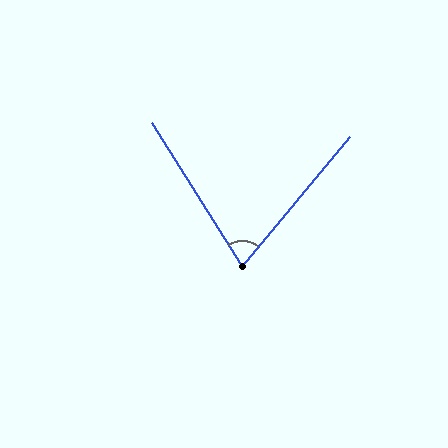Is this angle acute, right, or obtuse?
It is acute.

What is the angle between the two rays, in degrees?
Approximately 72 degrees.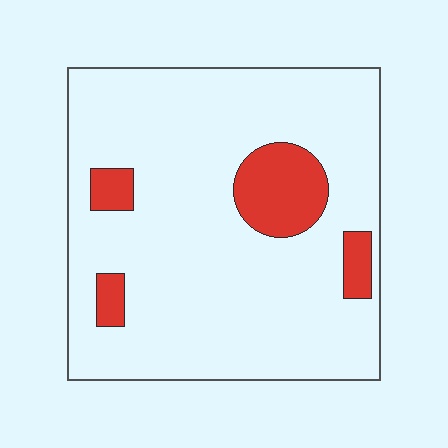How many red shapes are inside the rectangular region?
4.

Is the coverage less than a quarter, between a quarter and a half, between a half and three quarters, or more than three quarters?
Less than a quarter.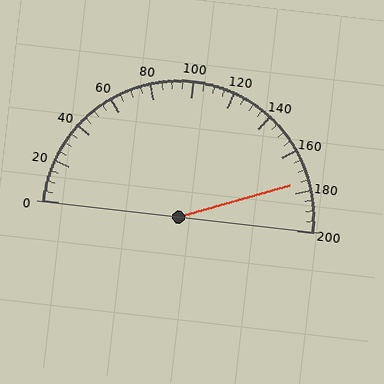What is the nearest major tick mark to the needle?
The nearest major tick mark is 180.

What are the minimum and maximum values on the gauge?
The gauge ranges from 0 to 200.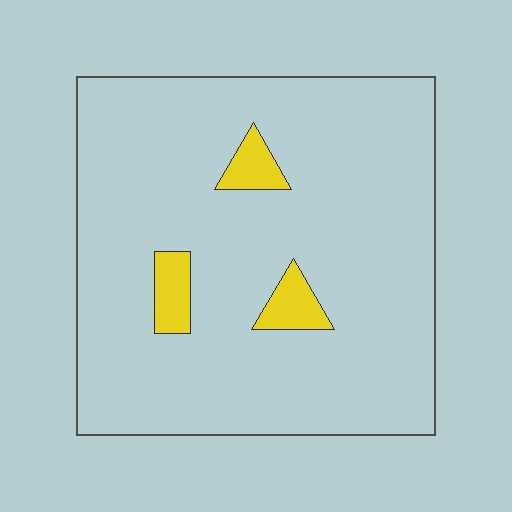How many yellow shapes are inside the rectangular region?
3.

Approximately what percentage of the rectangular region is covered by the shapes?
Approximately 5%.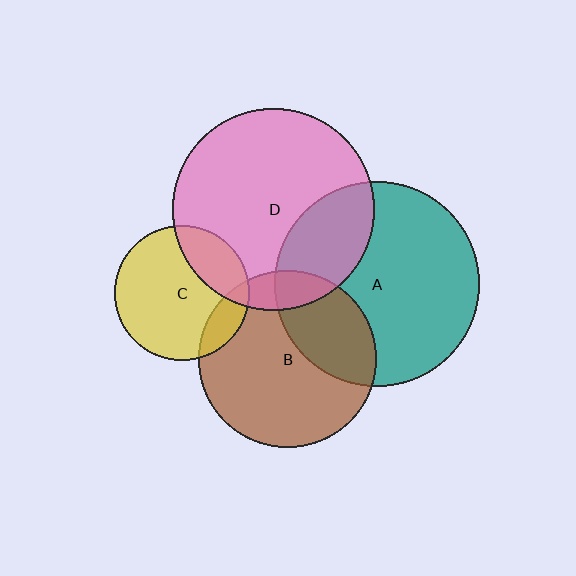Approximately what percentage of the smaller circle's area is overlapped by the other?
Approximately 15%.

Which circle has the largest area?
Circle A (teal).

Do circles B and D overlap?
Yes.